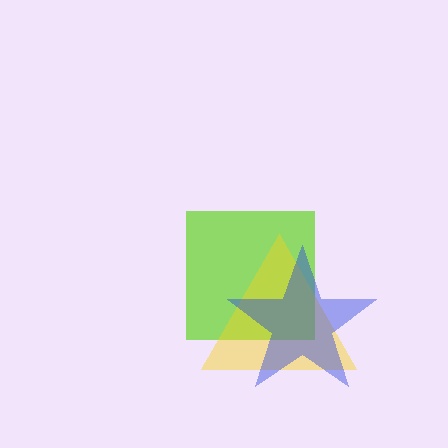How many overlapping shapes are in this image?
There are 3 overlapping shapes in the image.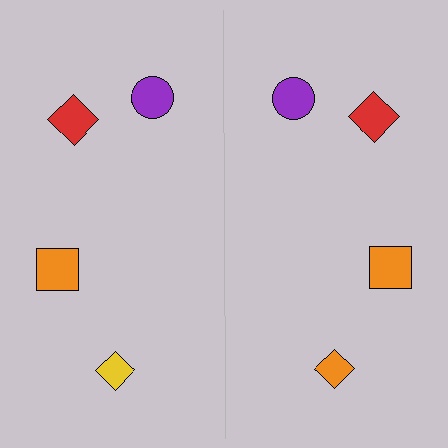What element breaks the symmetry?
The orange diamond on the right side breaks the symmetry — its mirror counterpart is yellow.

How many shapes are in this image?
There are 8 shapes in this image.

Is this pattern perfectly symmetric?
No, the pattern is not perfectly symmetric. The orange diamond on the right side breaks the symmetry — its mirror counterpart is yellow.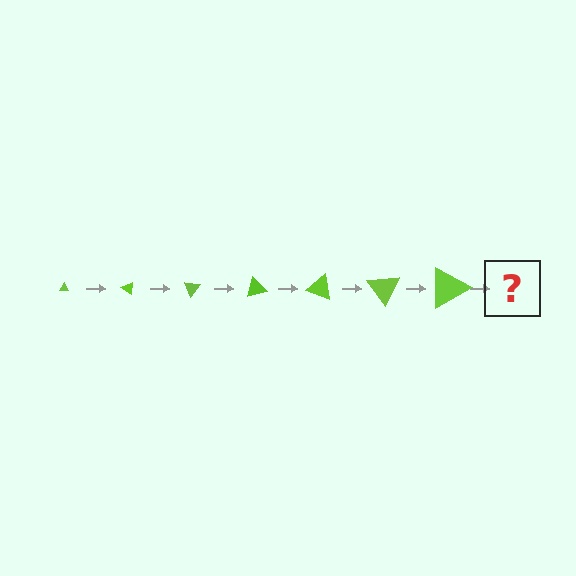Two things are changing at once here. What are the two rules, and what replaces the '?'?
The two rules are that the triangle grows larger each step and it rotates 35 degrees each step. The '?' should be a triangle, larger than the previous one and rotated 245 degrees from the start.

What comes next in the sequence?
The next element should be a triangle, larger than the previous one and rotated 245 degrees from the start.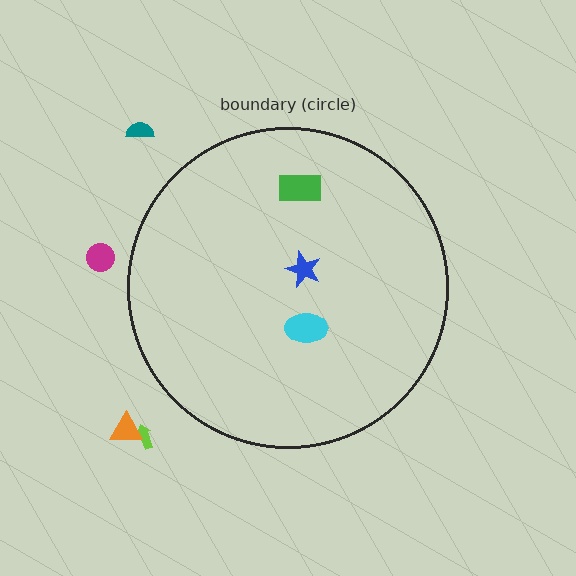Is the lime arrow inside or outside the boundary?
Outside.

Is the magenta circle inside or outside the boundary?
Outside.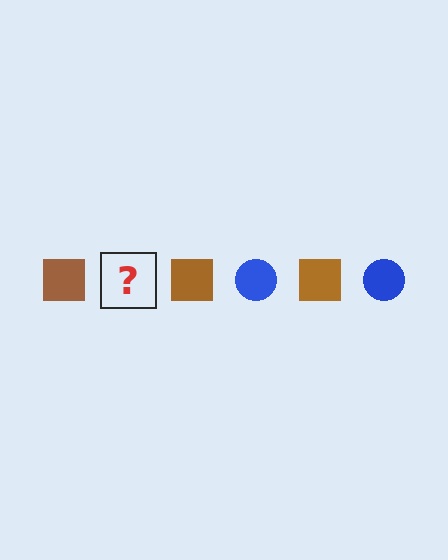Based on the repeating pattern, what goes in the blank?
The blank should be a blue circle.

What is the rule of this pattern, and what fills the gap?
The rule is that the pattern alternates between brown square and blue circle. The gap should be filled with a blue circle.